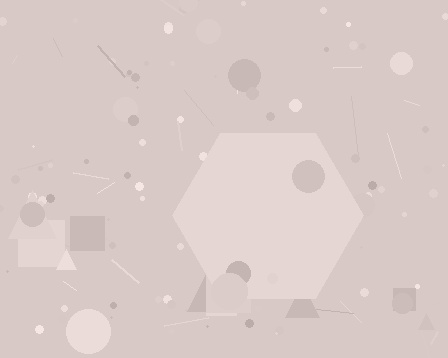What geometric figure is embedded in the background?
A hexagon is embedded in the background.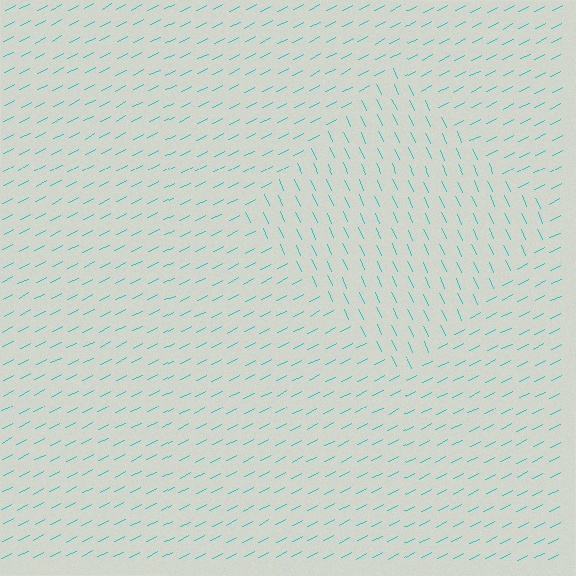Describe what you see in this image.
The image is filled with small cyan line segments. A diamond region in the image has lines oriented differently from the surrounding lines, creating a visible texture boundary.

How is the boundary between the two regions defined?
The boundary is defined purely by a change in line orientation (approximately 88 degrees difference). All lines are the same color and thickness.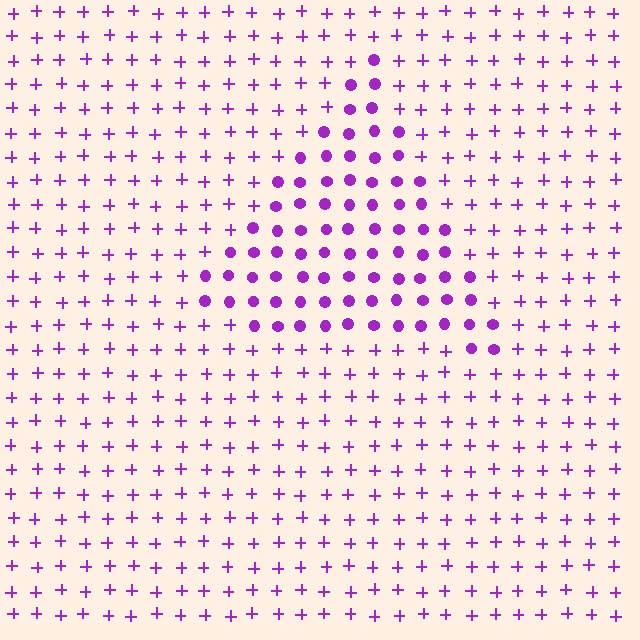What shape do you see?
I see a triangle.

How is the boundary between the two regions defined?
The boundary is defined by a change in element shape: circles inside vs. plus signs outside. All elements share the same color and spacing.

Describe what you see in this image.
The image is filled with small purple elements arranged in a uniform grid. A triangle-shaped region contains circles, while the surrounding area contains plus signs. The boundary is defined purely by the change in element shape.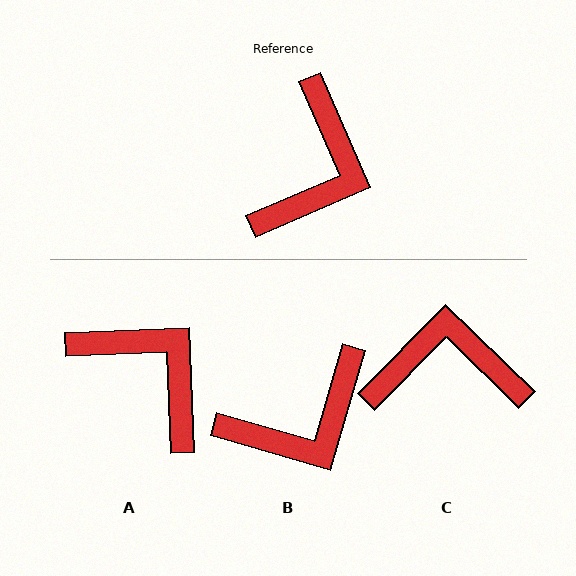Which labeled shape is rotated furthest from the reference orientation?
C, about 112 degrees away.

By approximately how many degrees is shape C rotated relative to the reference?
Approximately 112 degrees counter-clockwise.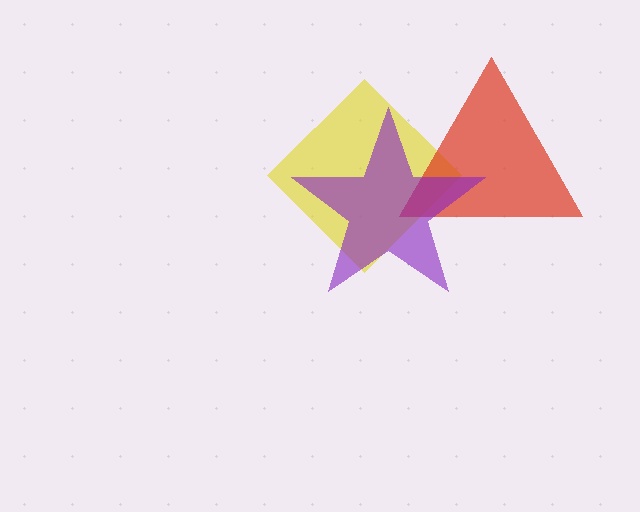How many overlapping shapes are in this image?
There are 3 overlapping shapes in the image.